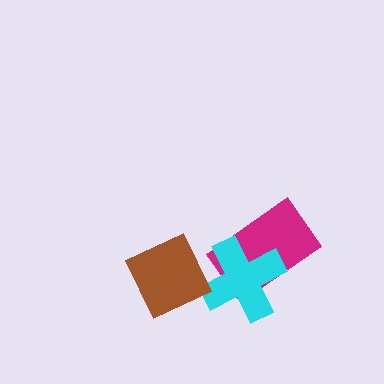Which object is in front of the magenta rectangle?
The cyan cross is in front of the magenta rectangle.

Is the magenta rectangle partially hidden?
Yes, it is partially covered by another shape.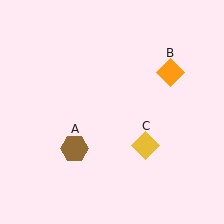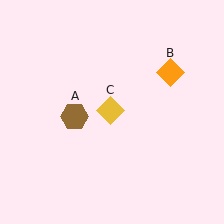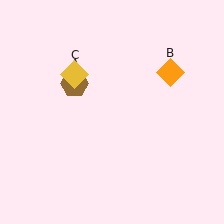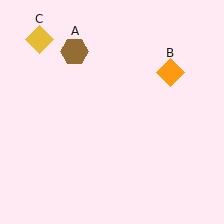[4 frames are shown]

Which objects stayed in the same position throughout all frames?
Orange diamond (object B) remained stationary.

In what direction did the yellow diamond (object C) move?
The yellow diamond (object C) moved up and to the left.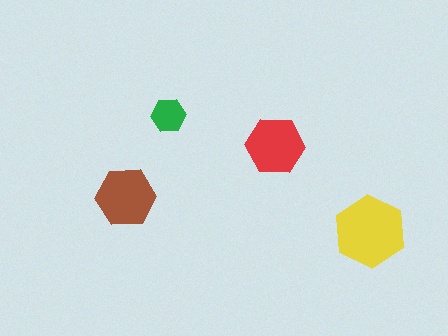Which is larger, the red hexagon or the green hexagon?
The red one.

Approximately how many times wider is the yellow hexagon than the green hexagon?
About 2 times wider.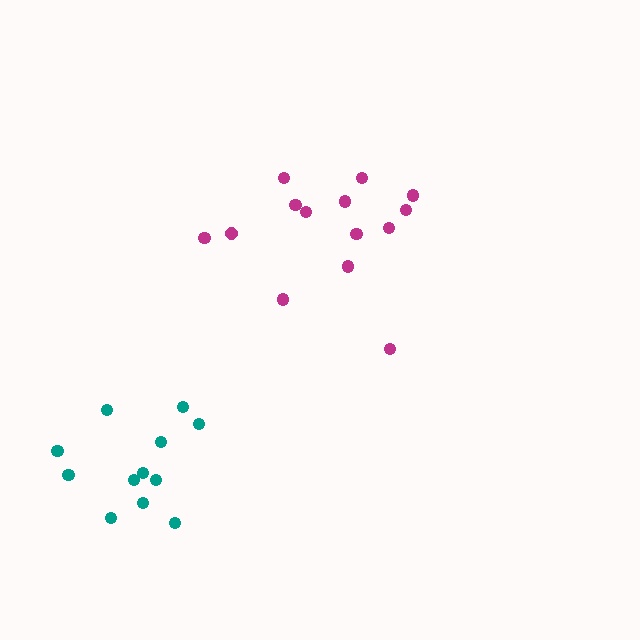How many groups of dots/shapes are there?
There are 2 groups.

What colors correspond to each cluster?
The clusters are colored: magenta, teal.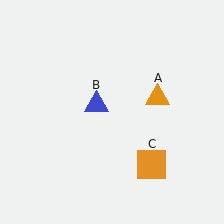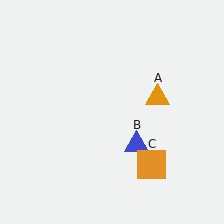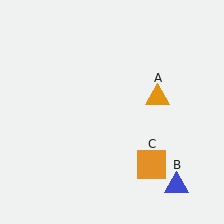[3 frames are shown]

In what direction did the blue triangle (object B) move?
The blue triangle (object B) moved down and to the right.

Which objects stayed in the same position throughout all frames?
Orange triangle (object A) and orange square (object C) remained stationary.